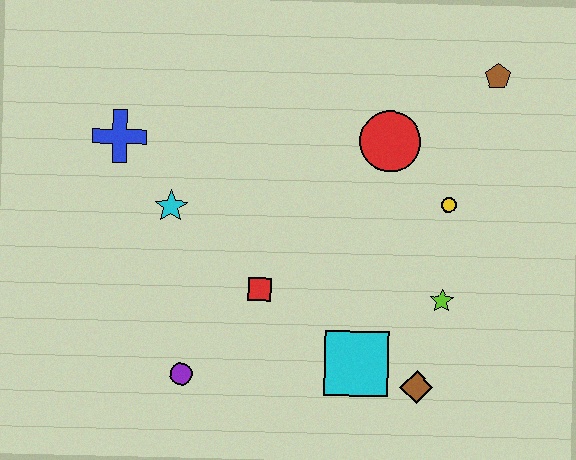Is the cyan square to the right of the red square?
Yes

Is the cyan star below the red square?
No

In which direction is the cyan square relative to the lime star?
The cyan square is to the left of the lime star.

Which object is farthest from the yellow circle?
The blue cross is farthest from the yellow circle.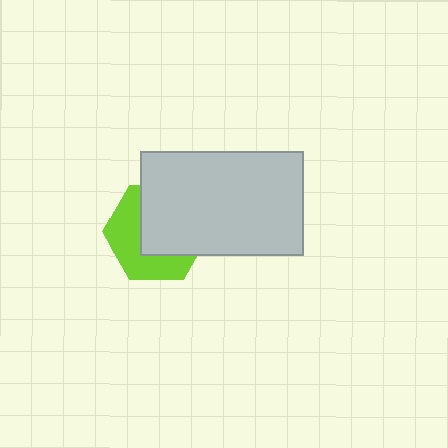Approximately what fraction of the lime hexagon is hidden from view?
Roughly 55% of the lime hexagon is hidden behind the light gray rectangle.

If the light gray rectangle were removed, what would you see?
You would see the complete lime hexagon.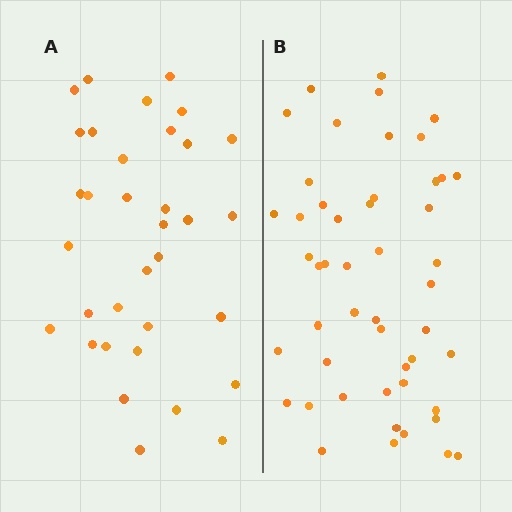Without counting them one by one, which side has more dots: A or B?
Region B (the right region) has more dots.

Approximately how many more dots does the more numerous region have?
Region B has approximately 15 more dots than region A.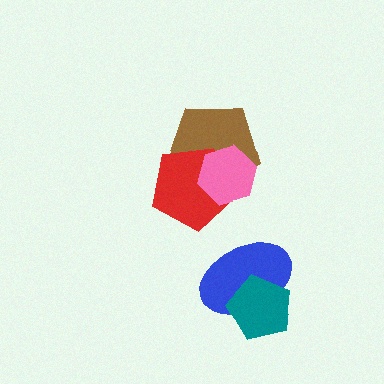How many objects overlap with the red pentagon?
2 objects overlap with the red pentagon.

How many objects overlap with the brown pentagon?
2 objects overlap with the brown pentagon.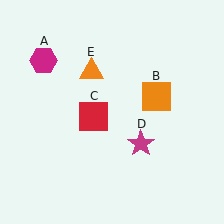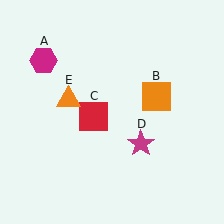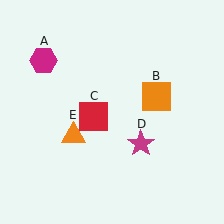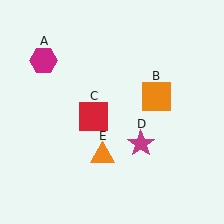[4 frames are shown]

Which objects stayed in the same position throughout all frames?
Magenta hexagon (object A) and orange square (object B) and red square (object C) and magenta star (object D) remained stationary.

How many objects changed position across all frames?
1 object changed position: orange triangle (object E).